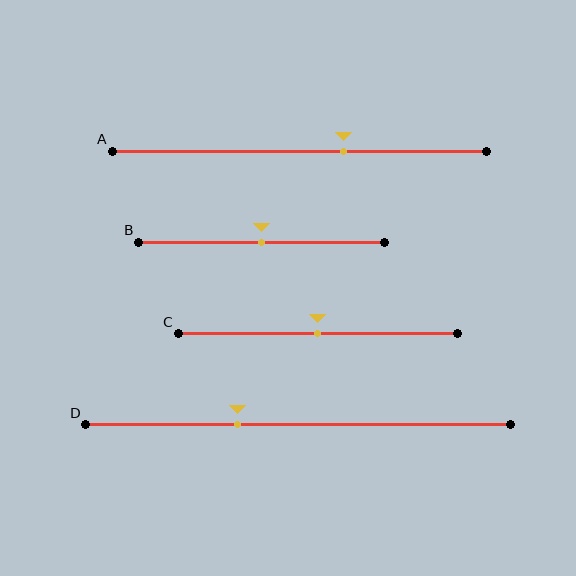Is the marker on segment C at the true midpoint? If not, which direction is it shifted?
Yes, the marker on segment C is at the true midpoint.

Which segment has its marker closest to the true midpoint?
Segment B has its marker closest to the true midpoint.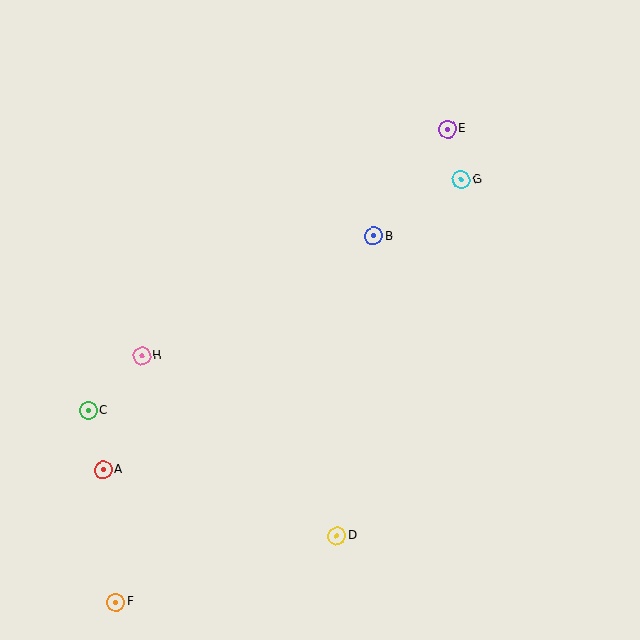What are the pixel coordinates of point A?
Point A is at (103, 470).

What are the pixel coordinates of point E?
Point E is at (447, 129).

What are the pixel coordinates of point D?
Point D is at (337, 536).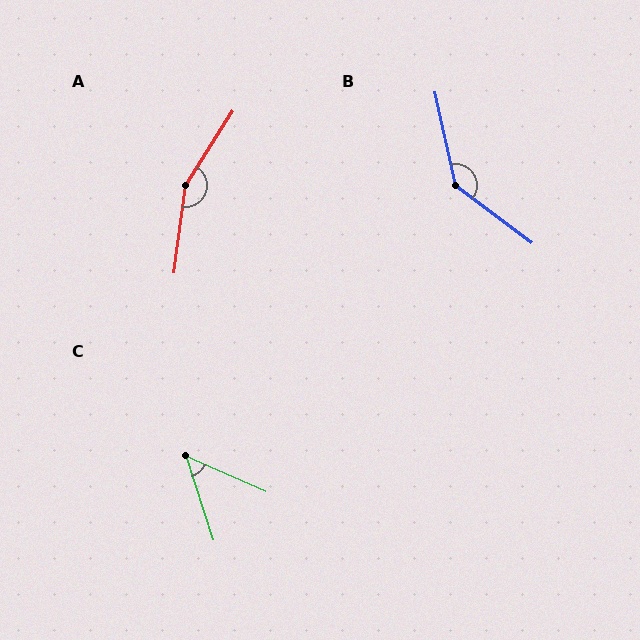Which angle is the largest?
A, at approximately 155 degrees.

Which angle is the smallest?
C, at approximately 48 degrees.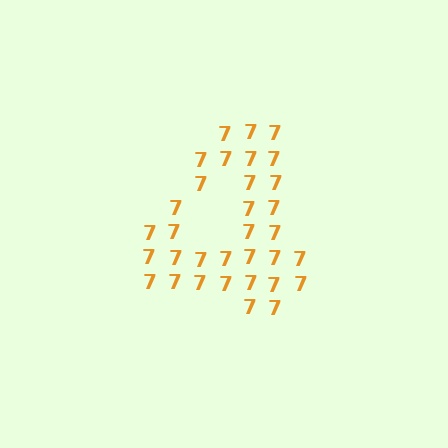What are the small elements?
The small elements are digit 7's.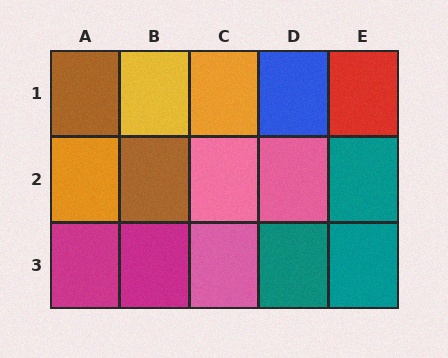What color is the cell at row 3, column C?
Pink.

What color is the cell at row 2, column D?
Pink.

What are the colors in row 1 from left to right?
Brown, yellow, orange, blue, red.